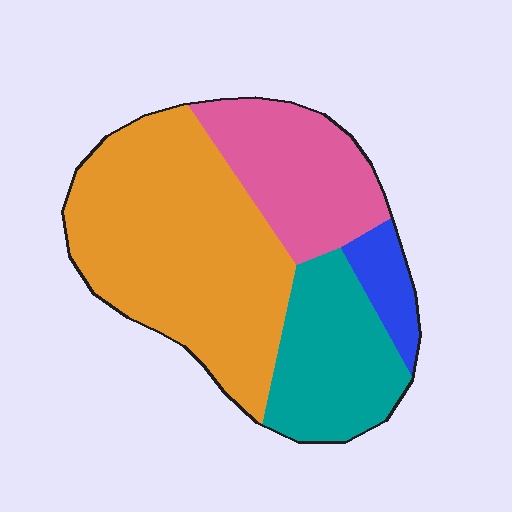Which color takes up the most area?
Orange, at roughly 50%.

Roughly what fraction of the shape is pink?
Pink covers around 20% of the shape.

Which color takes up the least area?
Blue, at roughly 5%.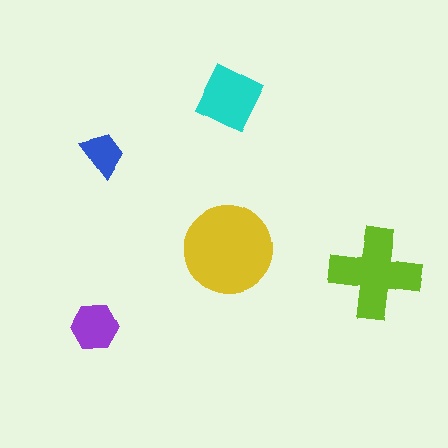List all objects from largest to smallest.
The yellow circle, the lime cross, the cyan diamond, the purple hexagon, the blue trapezoid.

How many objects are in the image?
There are 5 objects in the image.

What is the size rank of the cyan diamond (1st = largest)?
3rd.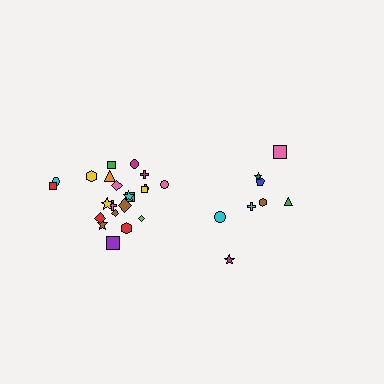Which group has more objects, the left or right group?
The left group.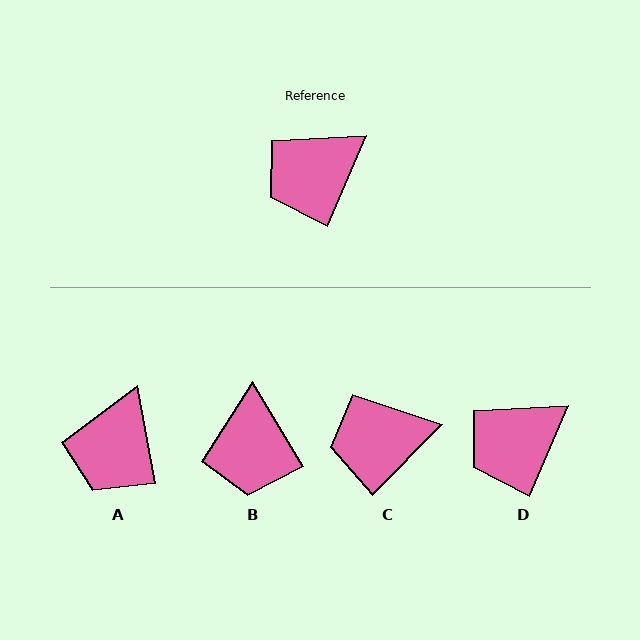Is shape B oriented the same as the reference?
No, it is off by about 54 degrees.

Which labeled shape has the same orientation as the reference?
D.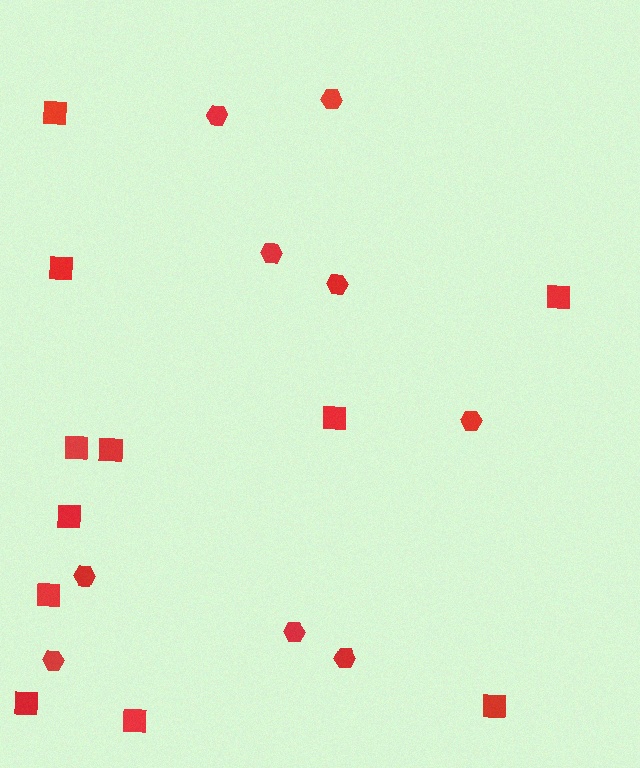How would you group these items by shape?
There are 2 groups: one group of squares (11) and one group of hexagons (9).